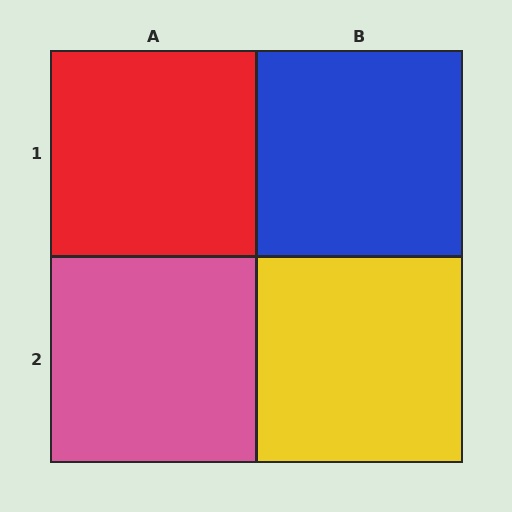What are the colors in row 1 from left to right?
Red, blue.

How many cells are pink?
1 cell is pink.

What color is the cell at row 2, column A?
Pink.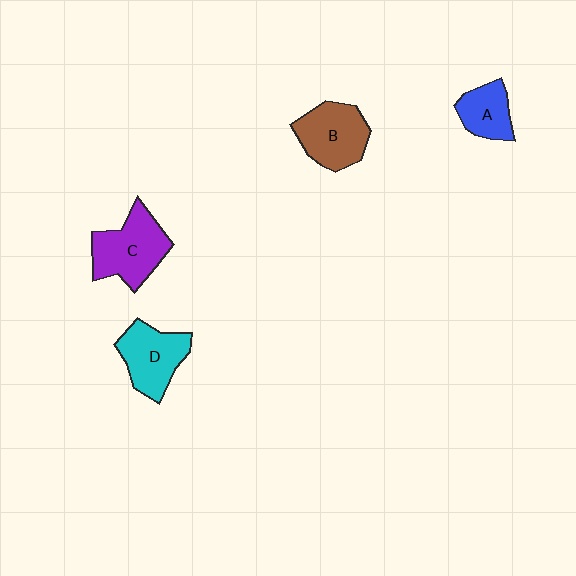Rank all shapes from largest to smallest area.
From largest to smallest: C (purple), B (brown), D (cyan), A (blue).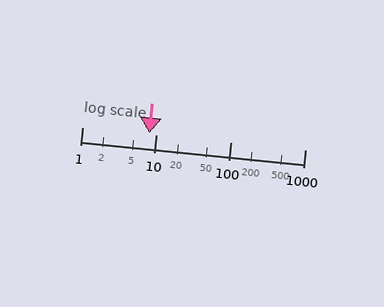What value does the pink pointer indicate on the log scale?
The pointer indicates approximately 8.1.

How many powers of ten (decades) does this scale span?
The scale spans 3 decades, from 1 to 1000.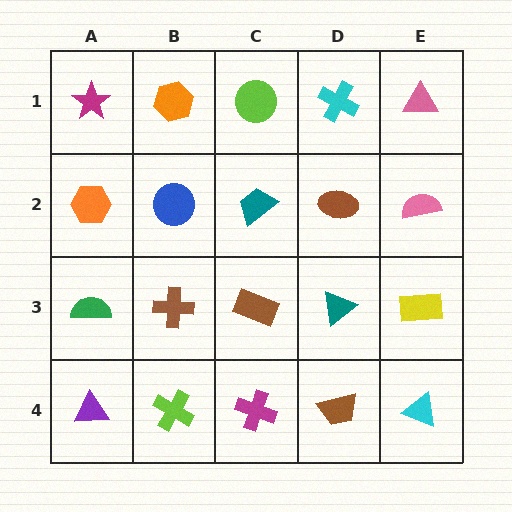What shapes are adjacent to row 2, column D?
A cyan cross (row 1, column D), a teal triangle (row 3, column D), a teal trapezoid (row 2, column C), a pink semicircle (row 2, column E).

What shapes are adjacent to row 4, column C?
A brown rectangle (row 3, column C), a lime cross (row 4, column B), a brown trapezoid (row 4, column D).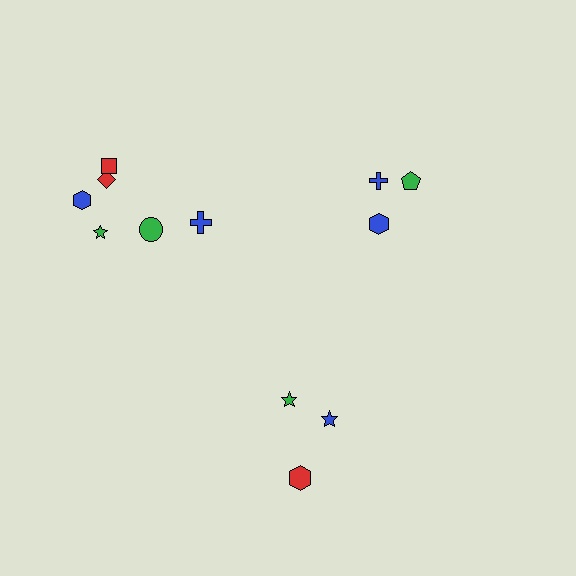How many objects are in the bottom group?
There are 3 objects.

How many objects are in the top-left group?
There are 6 objects.